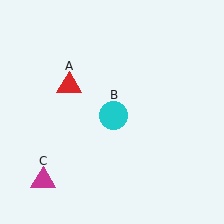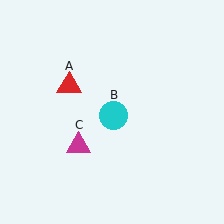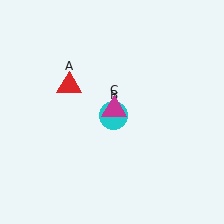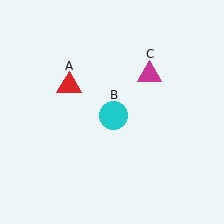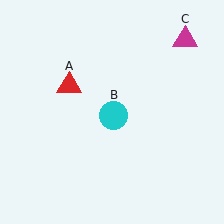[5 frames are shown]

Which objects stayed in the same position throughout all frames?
Red triangle (object A) and cyan circle (object B) remained stationary.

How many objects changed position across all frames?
1 object changed position: magenta triangle (object C).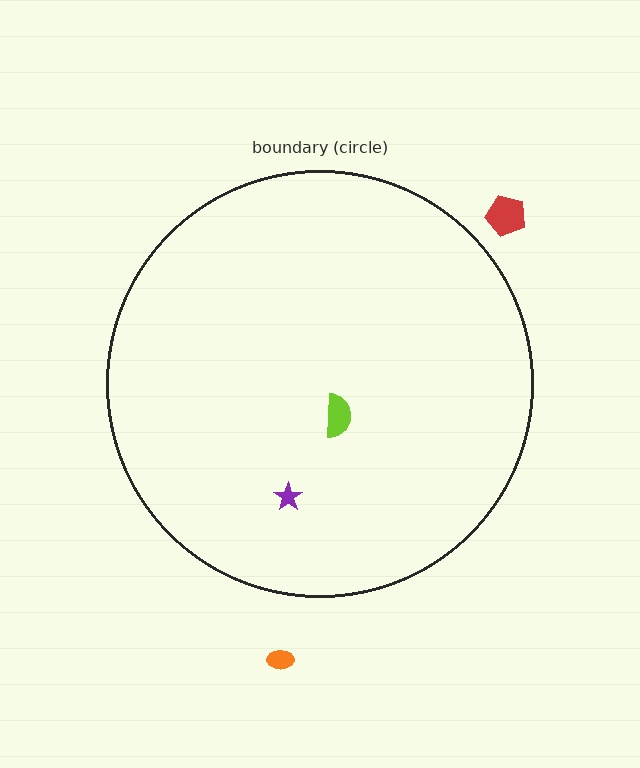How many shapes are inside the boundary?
2 inside, 2 outside.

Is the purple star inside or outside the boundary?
Inside.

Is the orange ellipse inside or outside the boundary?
Outside.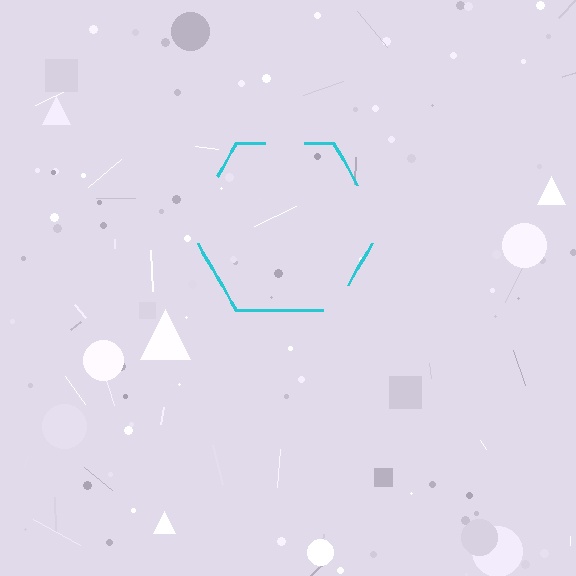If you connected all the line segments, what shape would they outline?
They would outline a hexagon.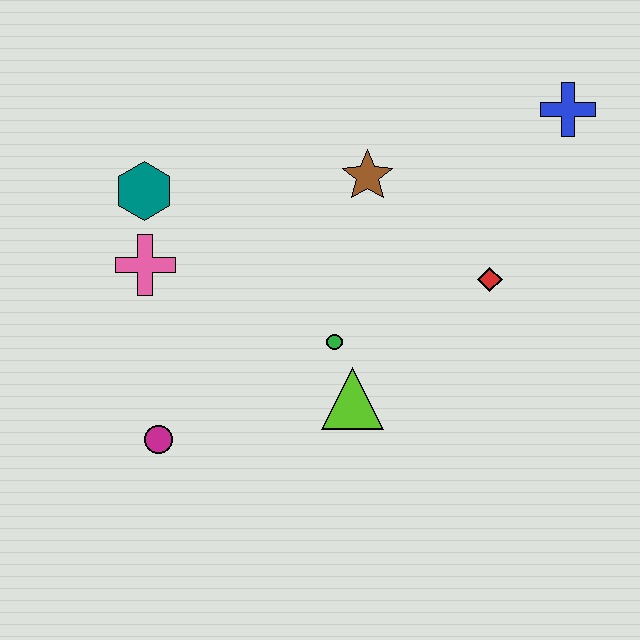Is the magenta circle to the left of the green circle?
Yes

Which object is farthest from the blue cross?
The magenta circle is farthest from the blue cross.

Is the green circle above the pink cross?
No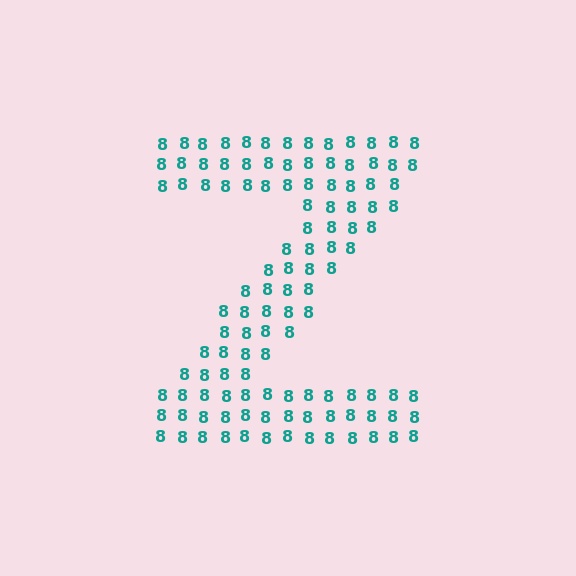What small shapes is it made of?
It is made of small digit 8's.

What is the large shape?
The large shape is the letter Z.